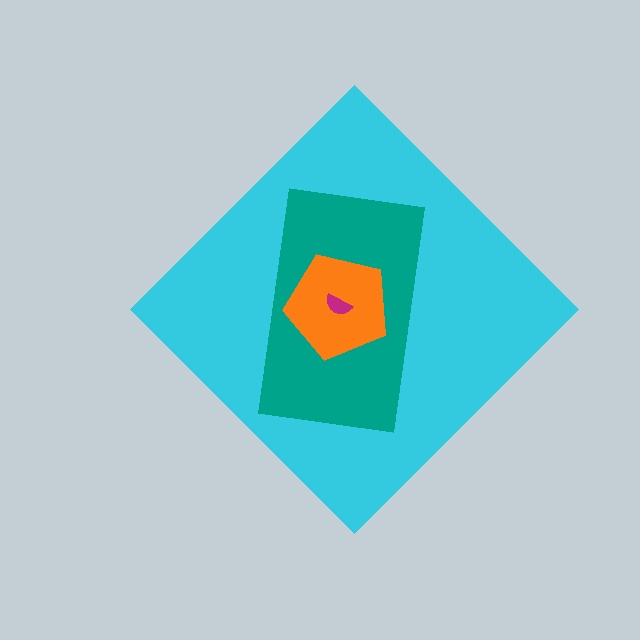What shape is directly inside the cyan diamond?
The teal rectangle.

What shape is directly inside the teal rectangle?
The orange pentagon.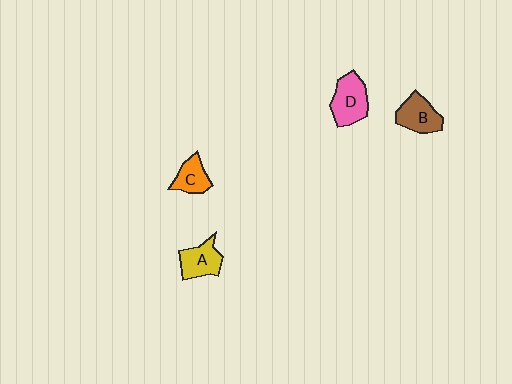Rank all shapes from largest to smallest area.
From largest to smallest: D (pink), B (brown), A (yellow), C (orange).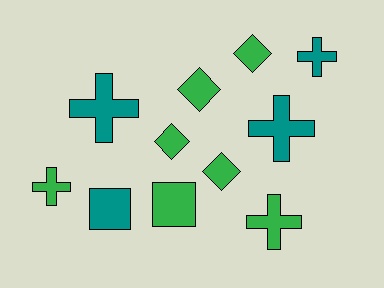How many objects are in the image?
There are 11 objects.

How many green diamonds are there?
There are 4 green diamonds.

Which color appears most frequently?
Green, with 7 objects.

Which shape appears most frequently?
Cross, with 5 objects.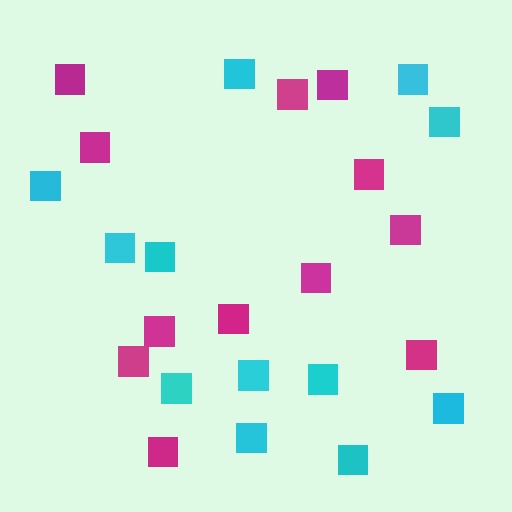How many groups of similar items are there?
There are 2 groups: one group of magenta squares (12) and one group of cyan squares (12).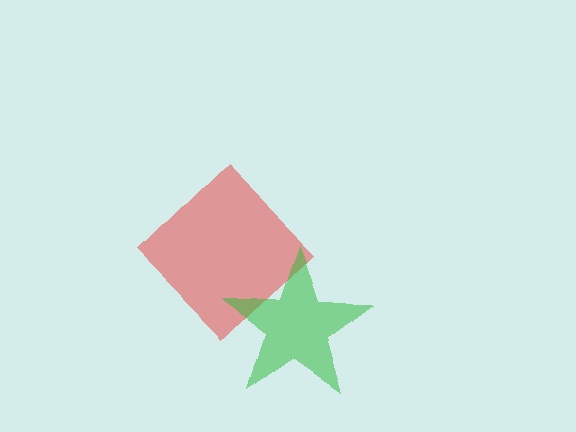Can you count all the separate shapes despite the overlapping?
Yes, there are 2 separate shapes.